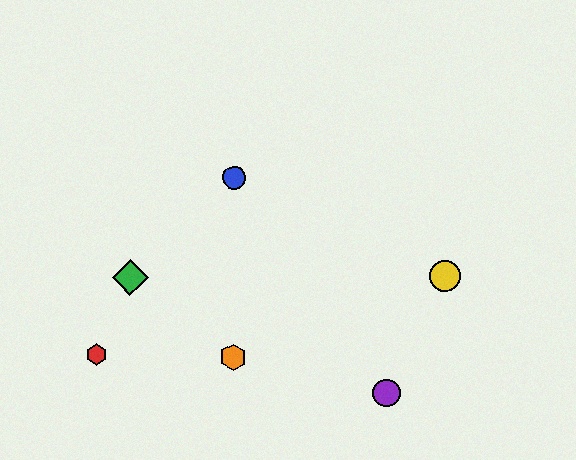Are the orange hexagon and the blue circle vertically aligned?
Yes, both are at x≈233.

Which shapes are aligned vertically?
The blue circle, the orange hexagon are aligned vertically.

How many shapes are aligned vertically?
2 shapes (the blue circle, the orange hexagon) are aligned vertically.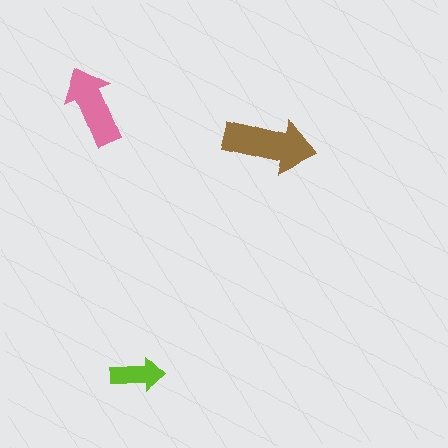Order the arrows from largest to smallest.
the brown one, the pink one, the lime one.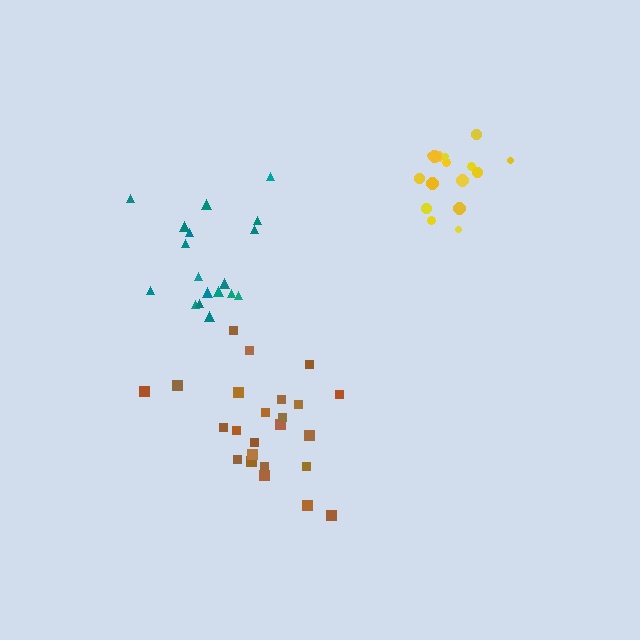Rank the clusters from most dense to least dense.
yellow, brown, teal.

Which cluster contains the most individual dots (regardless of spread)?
Brown (24).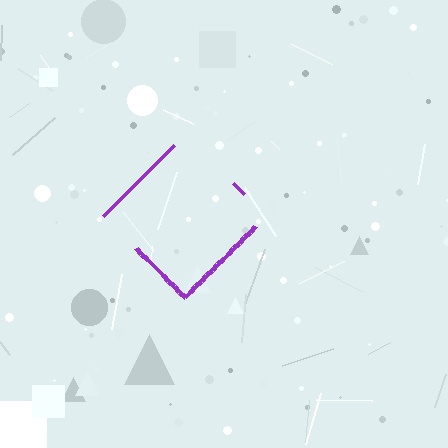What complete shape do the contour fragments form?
The contour fragments form a diamond.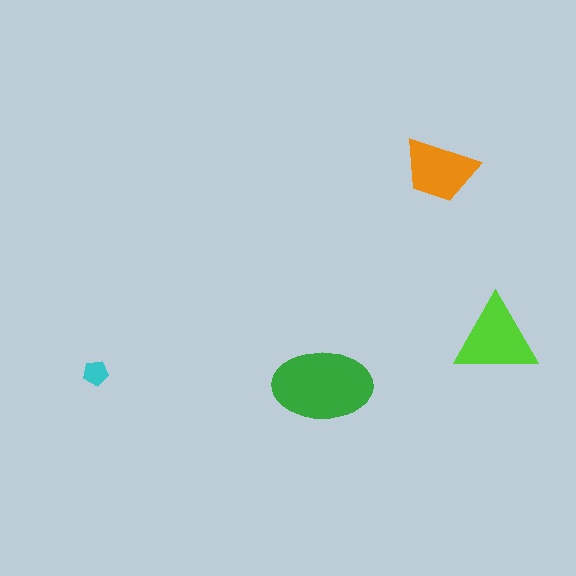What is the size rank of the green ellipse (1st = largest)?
1st.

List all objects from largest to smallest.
The green ellipse, the lime triangle, the orange trapezoid, the cyan pentagon.